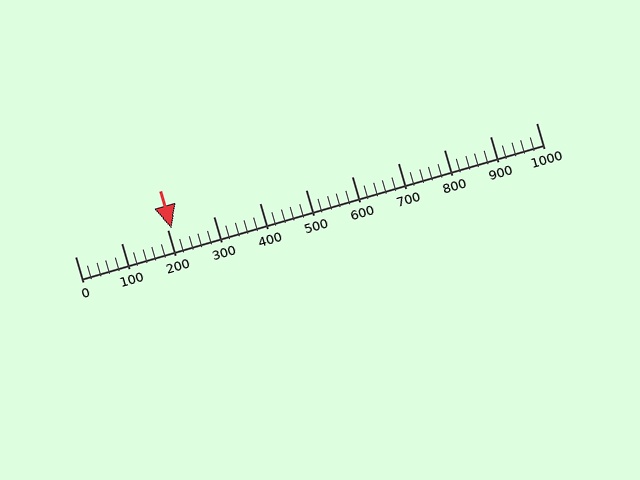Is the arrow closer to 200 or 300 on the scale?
The arrow is closer to 200.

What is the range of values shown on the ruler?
The ruler shows values from 0 to 1000.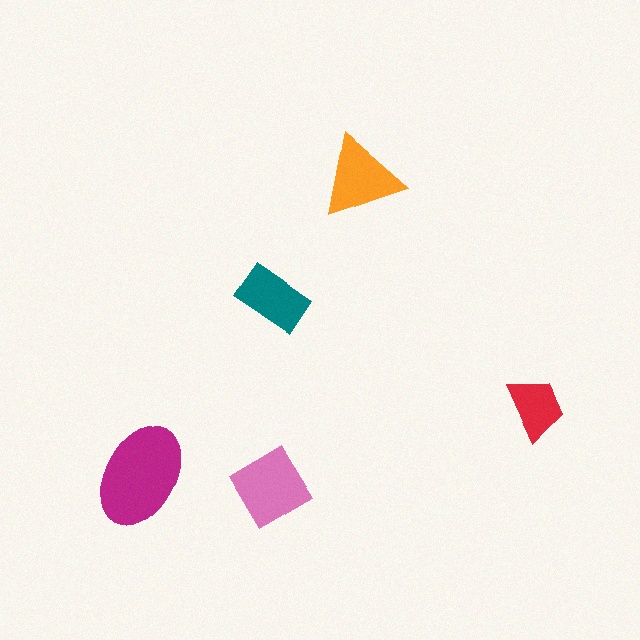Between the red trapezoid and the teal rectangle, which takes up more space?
The teal rectangle.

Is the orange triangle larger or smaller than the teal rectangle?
Larger.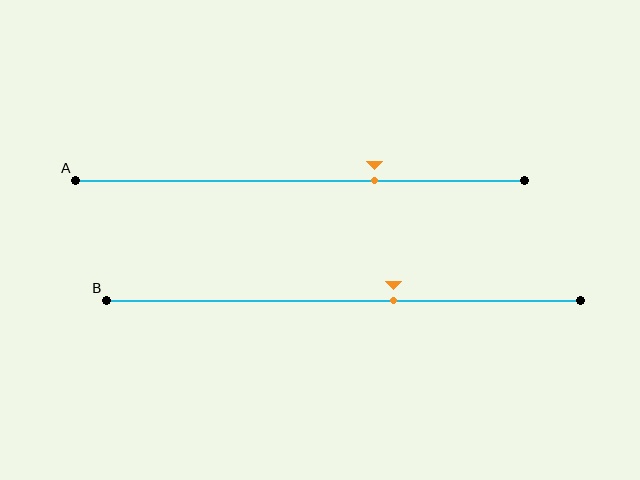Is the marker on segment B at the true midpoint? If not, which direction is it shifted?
No, the marker on segment B is shifted to the right by about 11% of the segment length.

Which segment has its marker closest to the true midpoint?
Segment B has its marker closest to the true midpoint.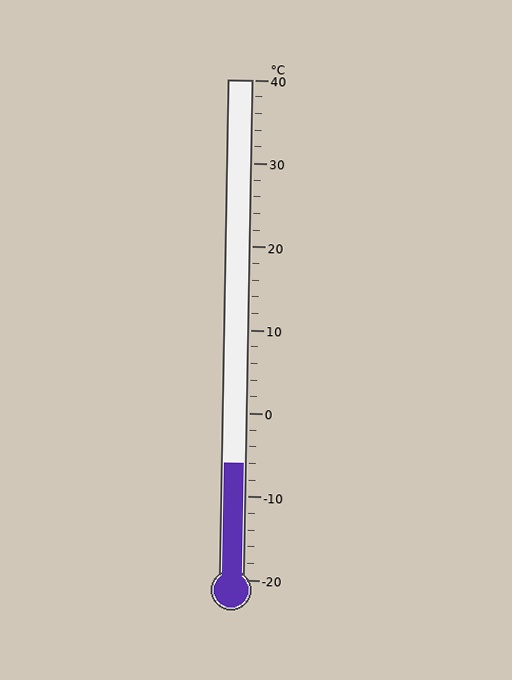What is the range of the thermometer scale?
The thermometer scale ranges from -20°C to 40°C.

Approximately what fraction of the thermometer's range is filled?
The thermometer is filled to approximately 25% of its range.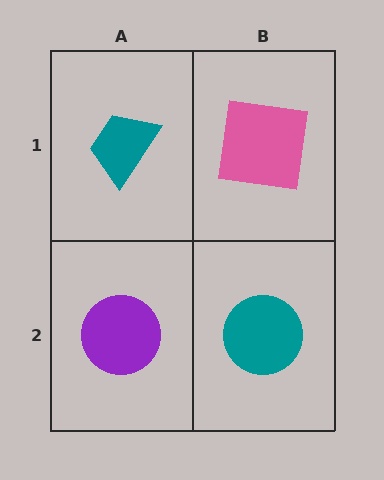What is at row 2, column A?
A purple circle.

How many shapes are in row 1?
2 shapes.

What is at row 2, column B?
A teal circle.